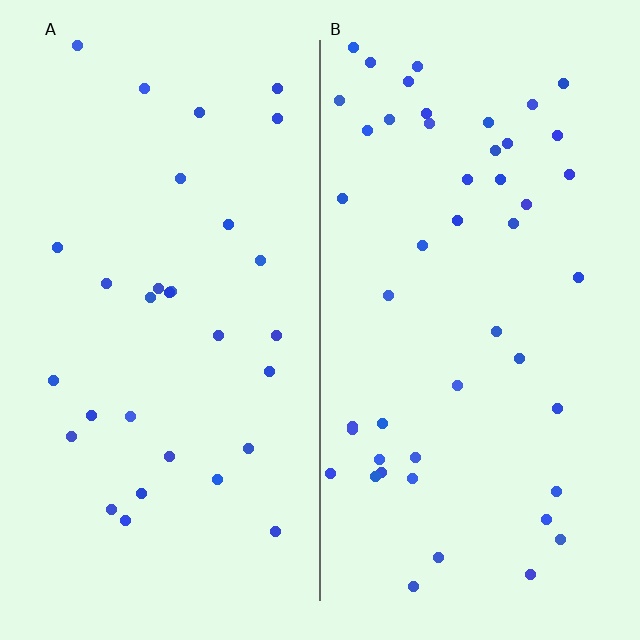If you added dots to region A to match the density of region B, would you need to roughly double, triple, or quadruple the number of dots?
Approximately double.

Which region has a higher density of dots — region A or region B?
B (the right).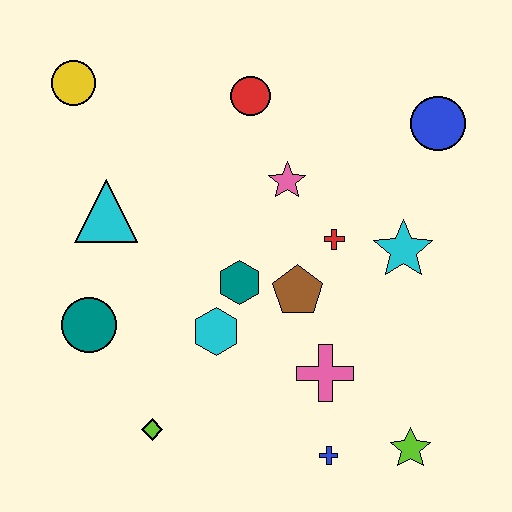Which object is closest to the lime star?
The blue cross is closest to the lime star.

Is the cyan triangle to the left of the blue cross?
Yes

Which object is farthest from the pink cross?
The yellow circle is farthest from the pink cross.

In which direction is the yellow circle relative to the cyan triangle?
The yellow circle is above the cyan triangle.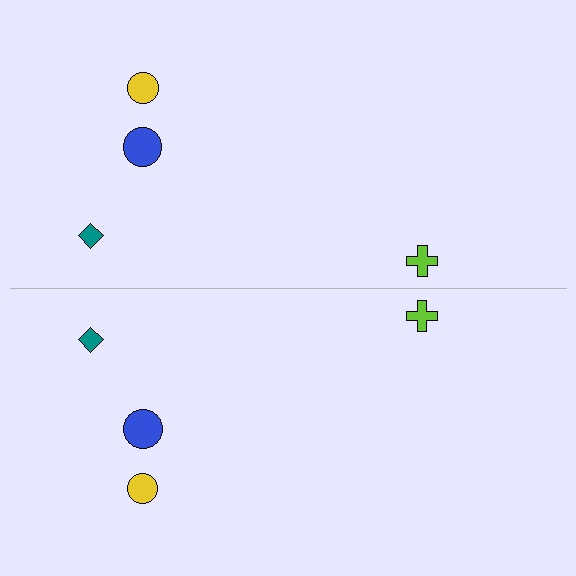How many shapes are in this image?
There are 8 shapes in this image.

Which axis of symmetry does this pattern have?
The pattern has a horizontal axis of symmetry running through the center of the image.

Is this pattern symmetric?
Yes, this pattern has bilateral (reflection) symmetry.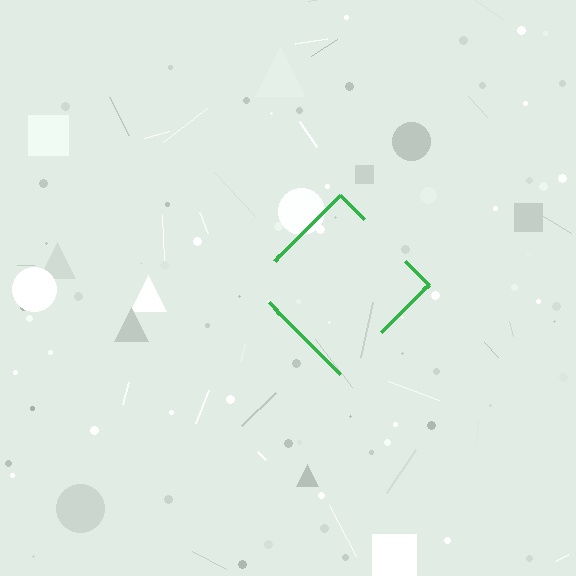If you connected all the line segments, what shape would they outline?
They would outline a diamond.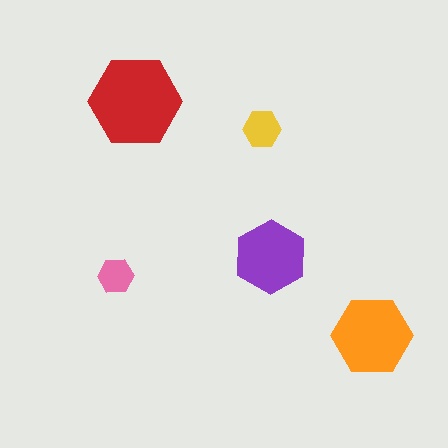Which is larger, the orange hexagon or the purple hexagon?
The orange one.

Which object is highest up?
The red hexagon is topmost.